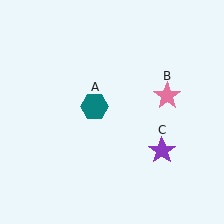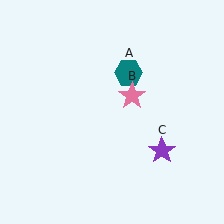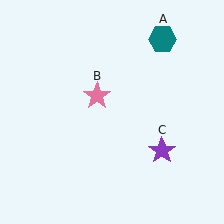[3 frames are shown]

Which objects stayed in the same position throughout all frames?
Purple star (object C) remained stationary.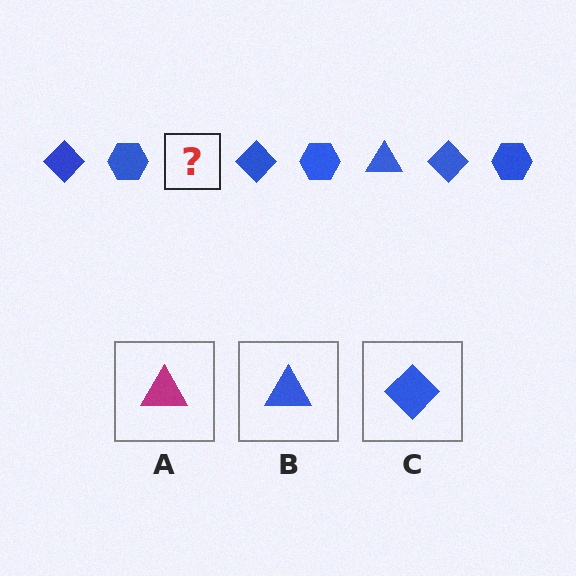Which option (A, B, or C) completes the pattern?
B.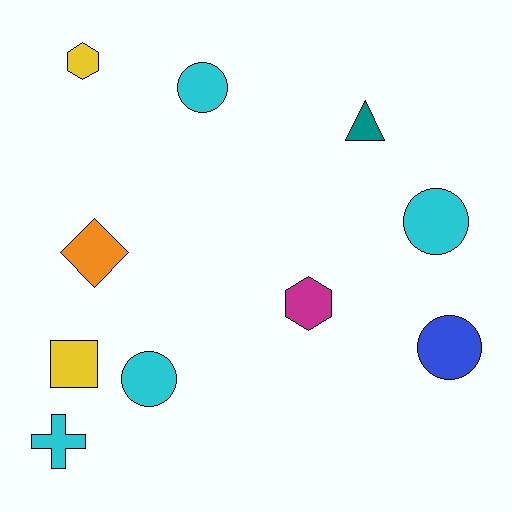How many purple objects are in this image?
There are no purple objects.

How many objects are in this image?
There are 10 objects.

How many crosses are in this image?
There is 1 cross.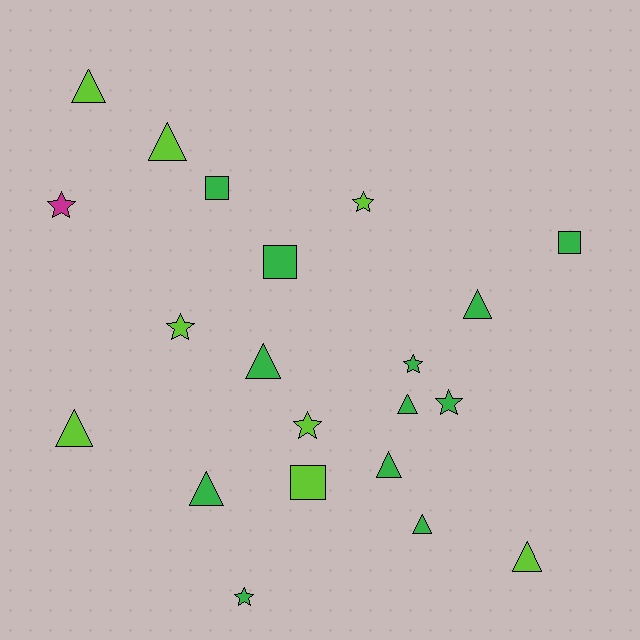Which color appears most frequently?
Green, with 12 objects.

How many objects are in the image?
There are 21 objects.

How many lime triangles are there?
There are 4 lime triangles.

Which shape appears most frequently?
Triangle, with 10 objects.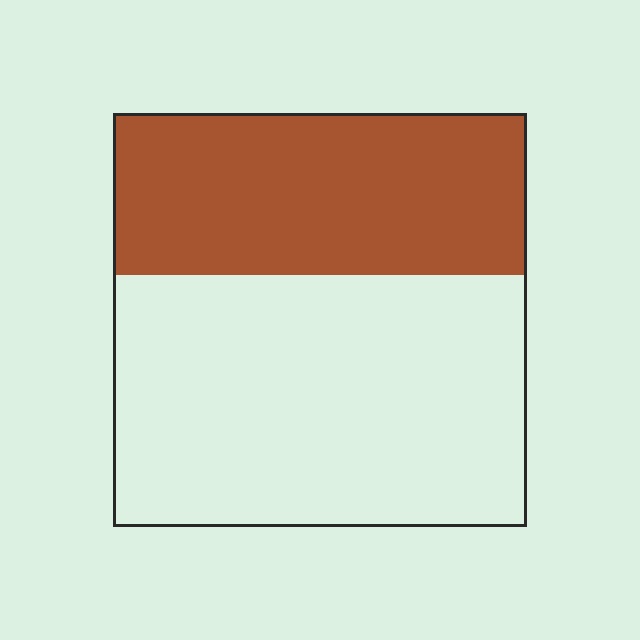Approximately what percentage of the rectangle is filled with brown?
Approximately 40%.